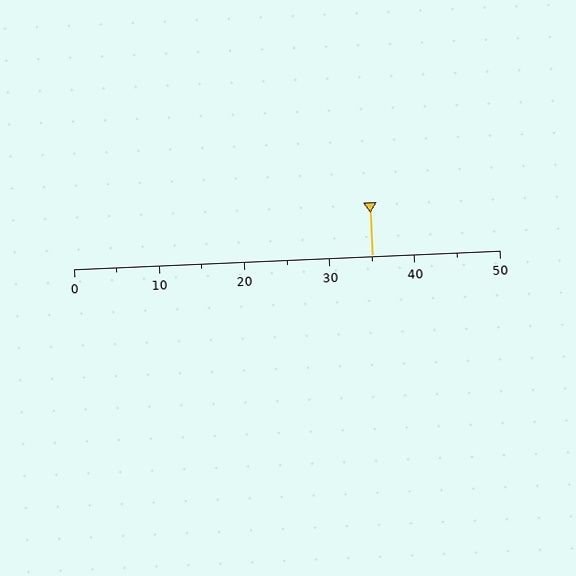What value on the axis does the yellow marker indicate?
The marker indicates approximately 35.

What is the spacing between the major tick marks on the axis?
The major ticks are spaced 10 apart.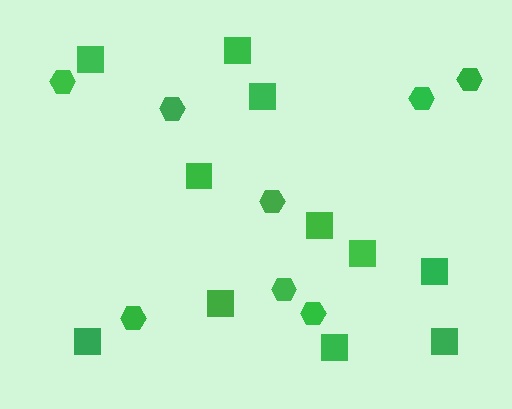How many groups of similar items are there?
There are 2 groups: one group of squares (11) and one group of hexagons (8).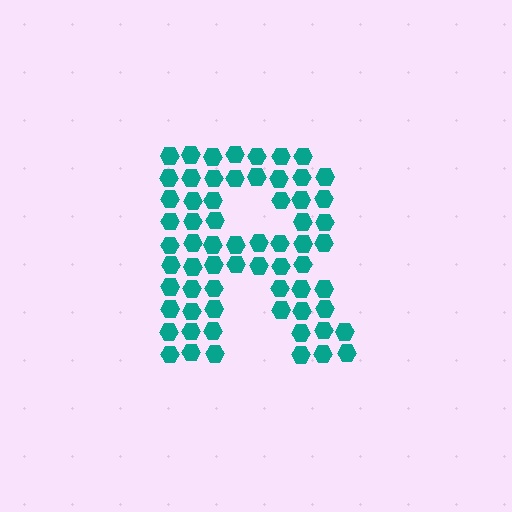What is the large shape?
The large shape is the letter R.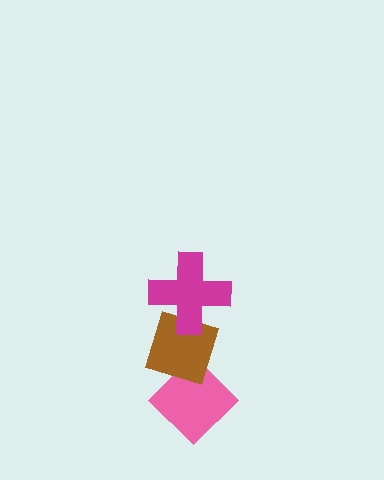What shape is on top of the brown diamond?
The magenta cross is on top of the brown diamond.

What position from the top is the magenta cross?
The magenta cross is 1st from the top.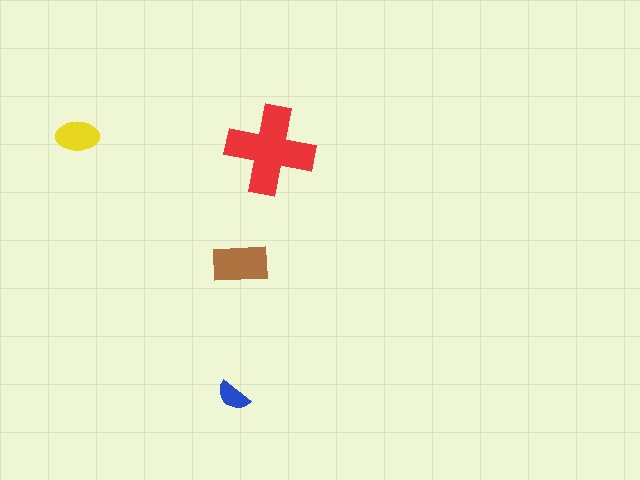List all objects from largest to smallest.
The red cross, the brown rectangle, the yellow ellipse, the blue semicircle.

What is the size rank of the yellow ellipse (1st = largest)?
3rd.